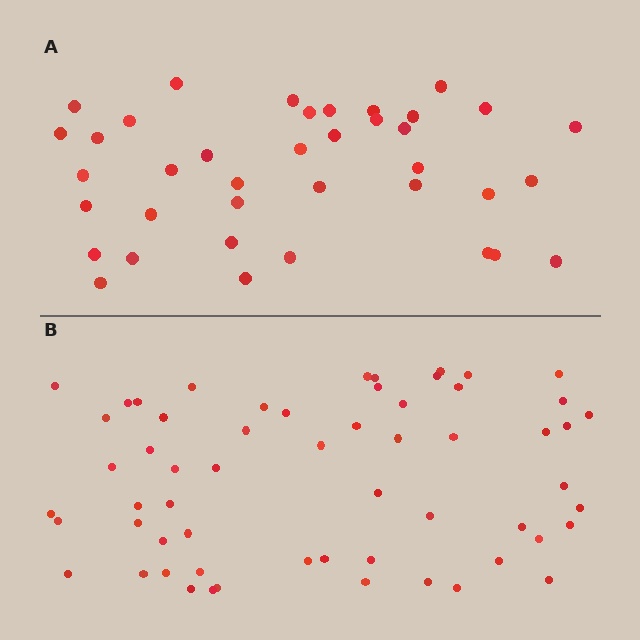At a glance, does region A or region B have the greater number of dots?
Region B (the bottom region) has more dots.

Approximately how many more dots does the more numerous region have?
Region B has approximately 20 more dots than region A.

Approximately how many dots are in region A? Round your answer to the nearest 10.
About 40 dots. (The exact count is 38, which rounds to 40.)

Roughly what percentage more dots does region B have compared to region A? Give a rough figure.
About 55% more.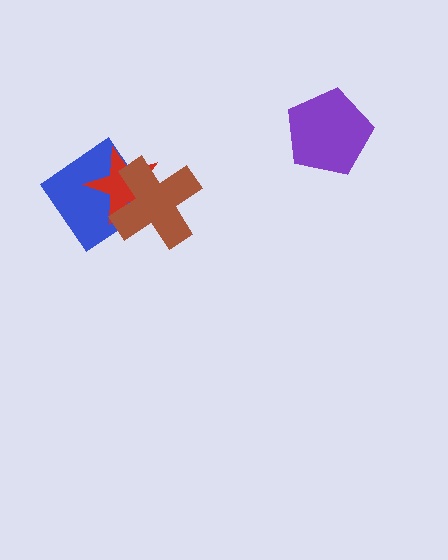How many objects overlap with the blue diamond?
2 objects overlap with the blue diamond.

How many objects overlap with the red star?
2 objects overlap with the red star.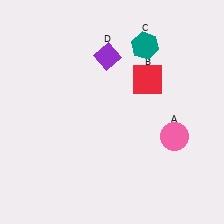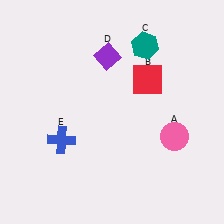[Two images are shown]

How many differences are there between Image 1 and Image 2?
There is 1 difference between the two images.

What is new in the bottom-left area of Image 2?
A blue cross (E) was added in the bottom-left area of Image 2.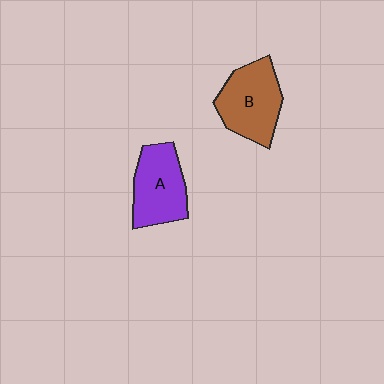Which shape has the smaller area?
Shape A (purple).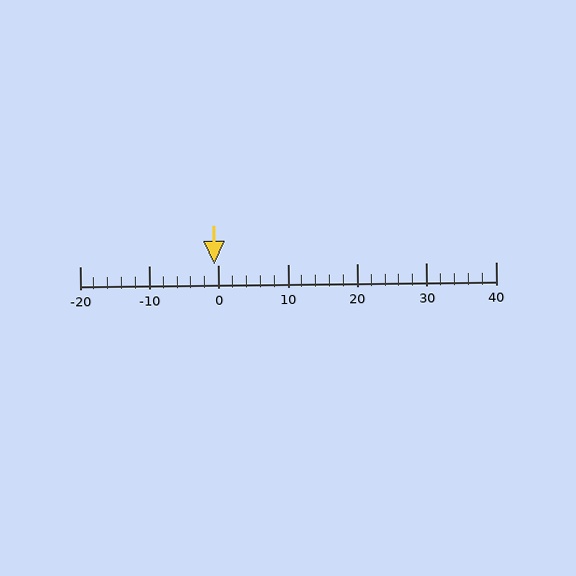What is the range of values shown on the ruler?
The ruler shows values from -20 to 40.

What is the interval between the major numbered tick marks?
The major tick marks are spaced 10 units apart.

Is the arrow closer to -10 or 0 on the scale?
The arrow is closer to 0.